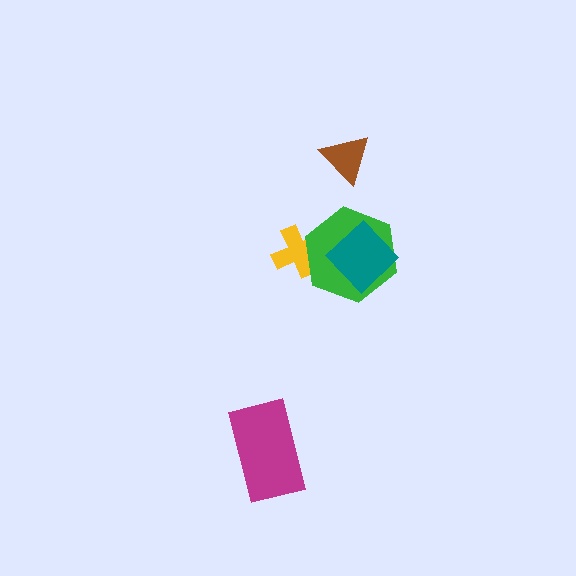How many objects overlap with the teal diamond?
1 object overlaps with the teal diamond.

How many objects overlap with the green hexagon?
2 objects overlap with the green hexagon.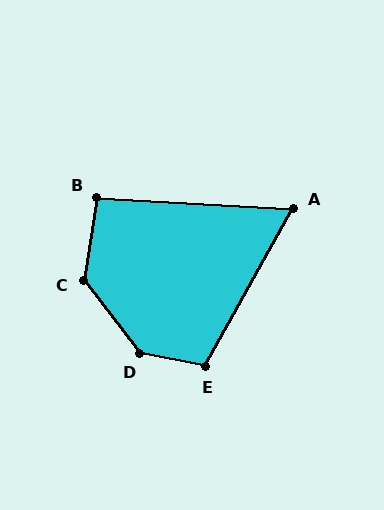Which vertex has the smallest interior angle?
A, at approximately 64 degrees.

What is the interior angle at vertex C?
Approximately 134 degrees (obtuse).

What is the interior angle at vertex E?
Approximately 109 degrees (obtuse).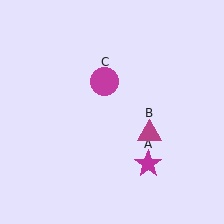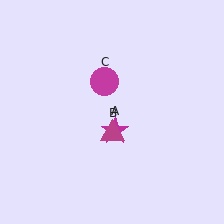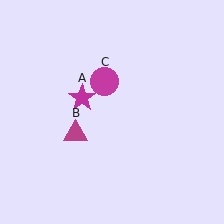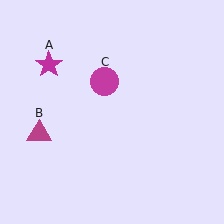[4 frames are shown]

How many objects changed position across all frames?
2 objects changed position: magenta star (object A), magenta triangle (object B).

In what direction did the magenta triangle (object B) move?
The magenta triangle (object B) moved left.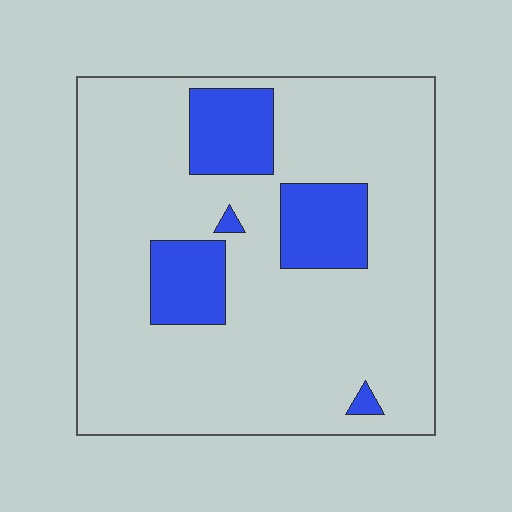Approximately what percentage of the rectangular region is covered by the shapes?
Approximately 15%.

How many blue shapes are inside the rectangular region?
5.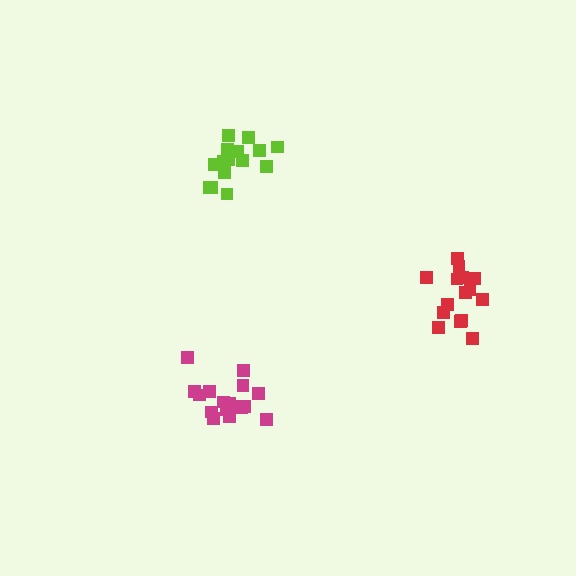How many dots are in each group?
Group 1: 17 dots, Group 2: 17 dots, Group 3: 15 dots (49 total).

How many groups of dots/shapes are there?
There are 3 groups.